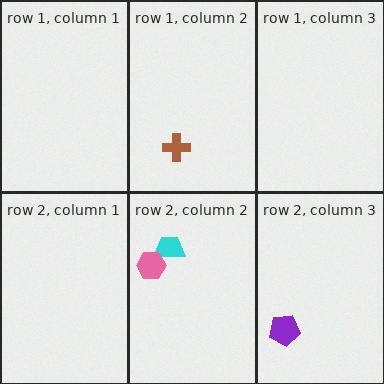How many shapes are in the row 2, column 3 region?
1.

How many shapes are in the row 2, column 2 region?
2.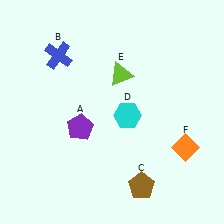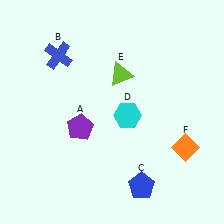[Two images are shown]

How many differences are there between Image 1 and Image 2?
There is 1 difference between the two images.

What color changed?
The pentagon (C) changed from brown in Image 1 to blue in Image 2.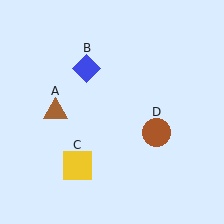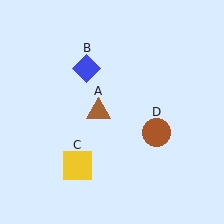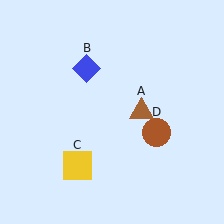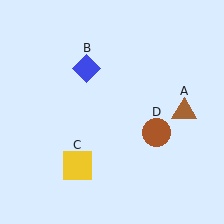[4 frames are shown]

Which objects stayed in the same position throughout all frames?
Blue diamond (object B) and yellow square (object C) and brown circle (object D) remained stationary.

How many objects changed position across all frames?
1 object changed position: brown triangle (object A).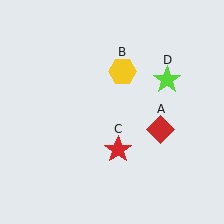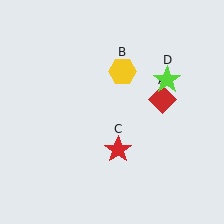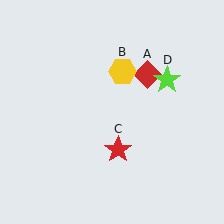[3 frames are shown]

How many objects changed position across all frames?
1 object changed position: red diamond (object A).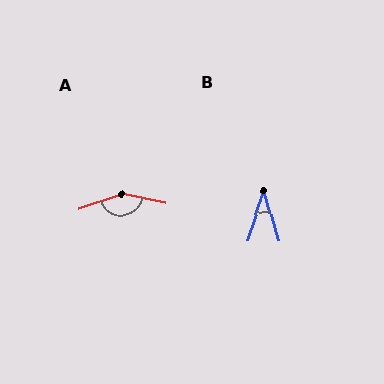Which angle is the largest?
A, at approximately 149 degrees.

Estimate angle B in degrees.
Approximately 34 degrees.